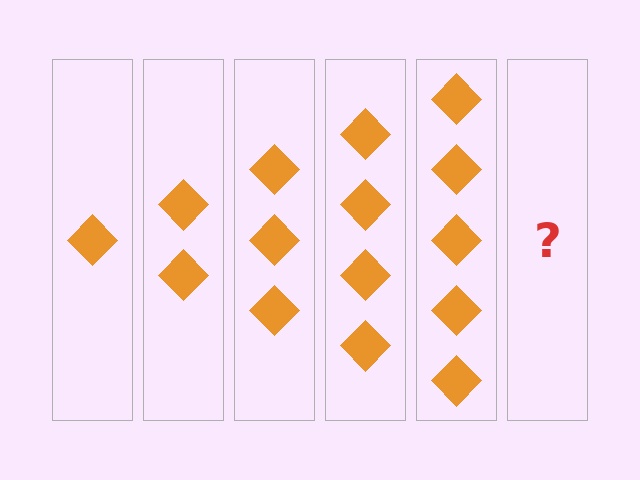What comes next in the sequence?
The next element should be 6 diamonds.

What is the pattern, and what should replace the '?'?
The pattern is that each step adds one more diamond. The '?' should be 6 diamonds.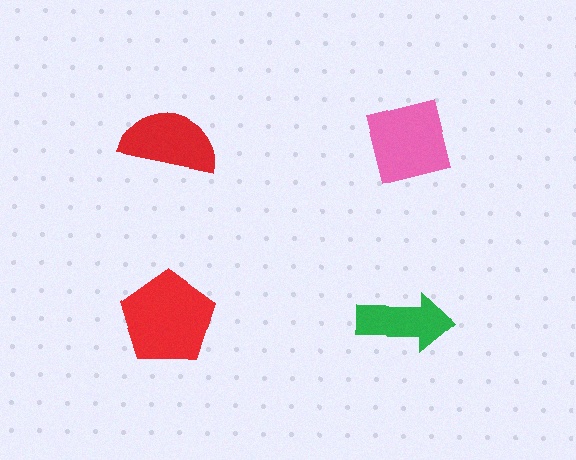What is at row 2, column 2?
A green arrow.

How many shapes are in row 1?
2 shapes.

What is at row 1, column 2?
A pink square.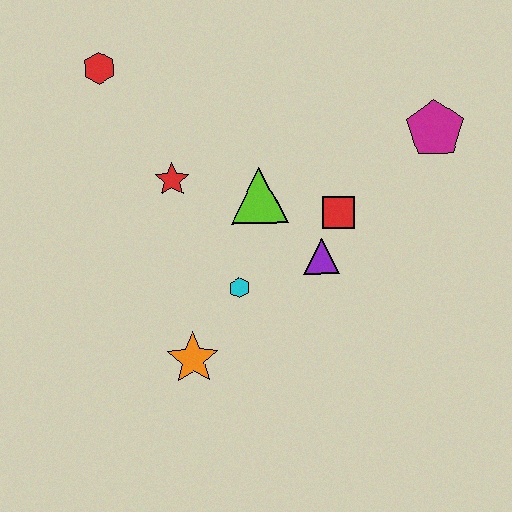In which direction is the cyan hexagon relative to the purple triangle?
The cyan hexagon is to the left of the purple triangle.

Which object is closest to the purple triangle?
The red square is closest to the purple triangle.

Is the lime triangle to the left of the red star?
No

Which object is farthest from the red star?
The magenta pentagon is farthest from the red star.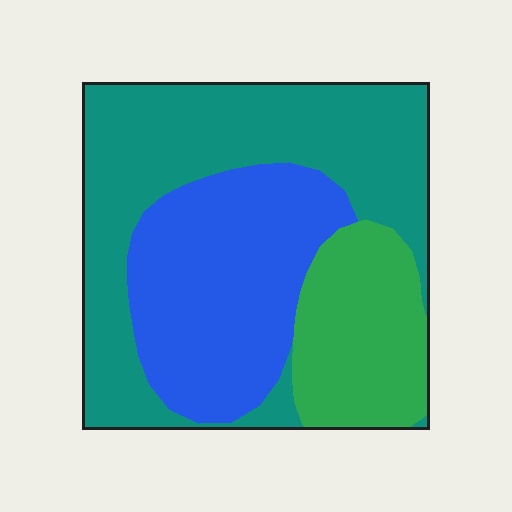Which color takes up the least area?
Green, at roughly 20%.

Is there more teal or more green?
Teal.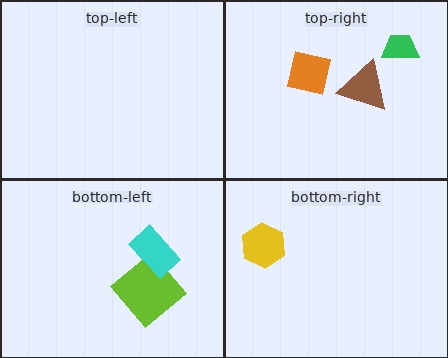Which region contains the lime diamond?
The bottom-left region.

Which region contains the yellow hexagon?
The bottom-right region.